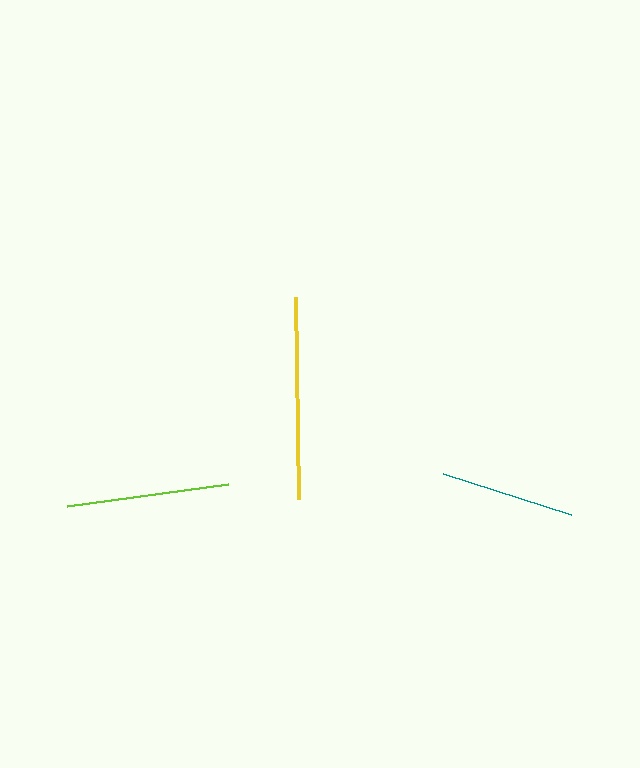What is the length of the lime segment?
The lime segment is approximately 162 pixels long.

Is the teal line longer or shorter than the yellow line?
The yellow line is longer than the teal line.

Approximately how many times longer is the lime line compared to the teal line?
The lime line is approximately 1.2 times the length of the teal line.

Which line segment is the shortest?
The teal line is the shortest at approximately 135 pixels.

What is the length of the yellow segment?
The yellow segment is approximately 202 pixels long.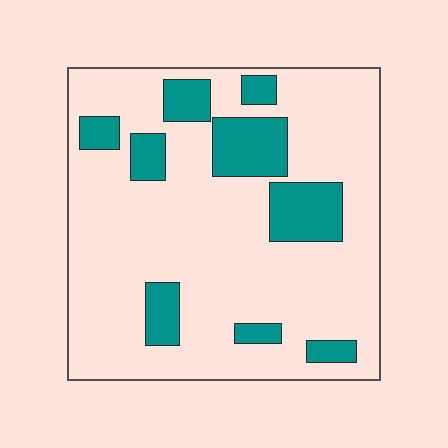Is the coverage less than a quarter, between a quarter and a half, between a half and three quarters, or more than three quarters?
Less than a quarter.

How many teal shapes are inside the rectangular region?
9.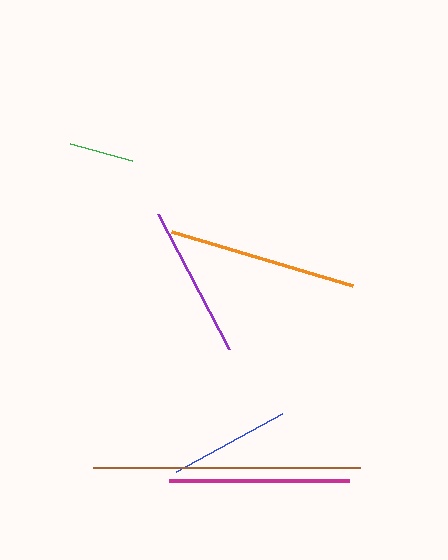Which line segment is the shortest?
The green line is the shortest at approximately 64 pixels.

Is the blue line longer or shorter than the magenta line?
The magenta line is longer than the blue line.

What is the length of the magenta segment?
The magenta segment is approximately 180 pixels long.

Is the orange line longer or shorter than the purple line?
The orange line is longer than the purple line.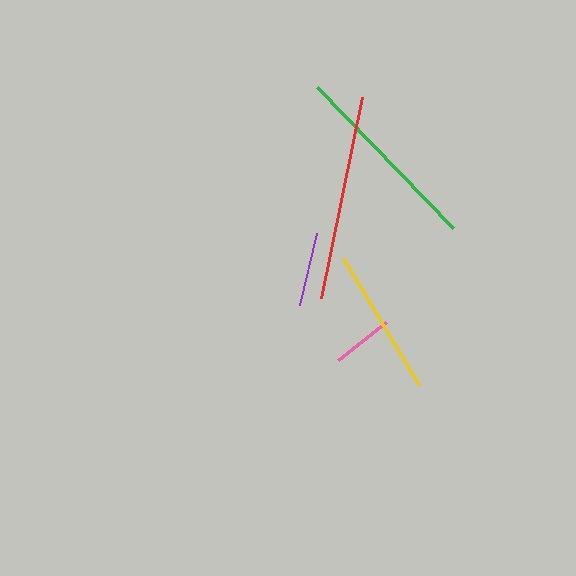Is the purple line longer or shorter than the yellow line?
The yellow line is longer than the purple line.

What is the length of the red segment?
The red segment is approximately 205 pixels long.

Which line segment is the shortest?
The pink line is the shortest at approximately 61 pixels.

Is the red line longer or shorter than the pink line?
The red line is longer than the pink line.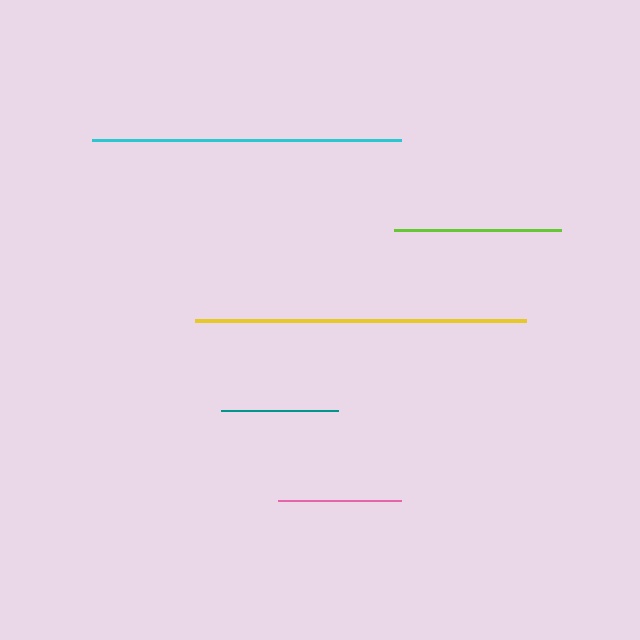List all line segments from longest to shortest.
From longest to shortest: yellow, cyan, lime, pink, teal.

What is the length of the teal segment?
The teal segment is approximately 117 pixels long.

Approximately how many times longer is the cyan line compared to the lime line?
The cyan line is approximately 1.8 times the length of the lime line.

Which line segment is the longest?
The yellow line is the longest at approximately 331 pixels.